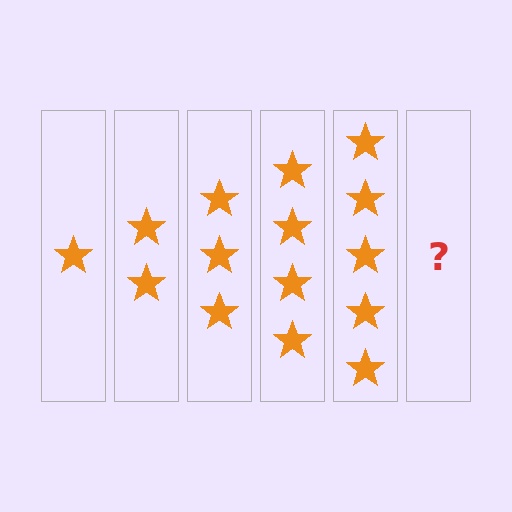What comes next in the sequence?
The next element should be 6 stars.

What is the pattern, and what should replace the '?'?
The pattern is that each step adds one more star. The '?' should be 6 stars.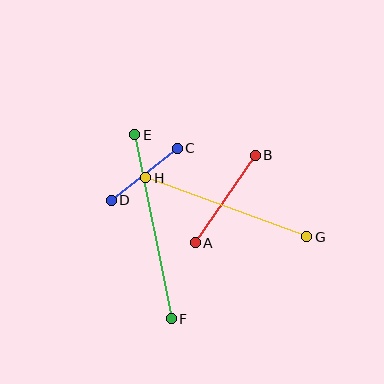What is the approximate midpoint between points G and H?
The midpoint is at approximately (226, 207) pixels.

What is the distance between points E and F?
The distance is approximately 188 pixels.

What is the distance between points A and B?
The distance is approximately 106 pixels.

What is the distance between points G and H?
The distance is approximately 172 pixels.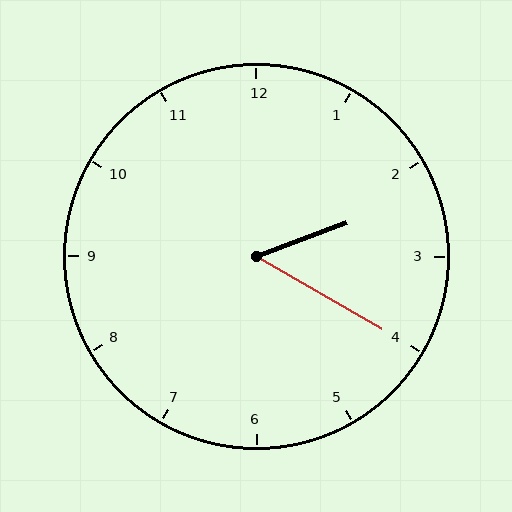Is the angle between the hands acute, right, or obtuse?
It is acute.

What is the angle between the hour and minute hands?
Approximately 50 degrees.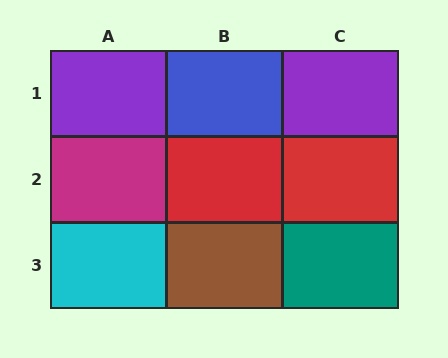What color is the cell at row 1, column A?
Purple.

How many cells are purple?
2 cells are purple.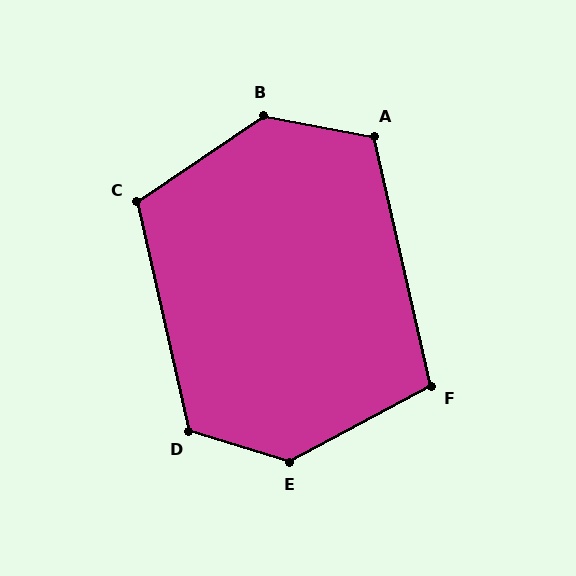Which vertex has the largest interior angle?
E, at approximately 135 degrees.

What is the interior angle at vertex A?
Approximately 114 degrees (obtuse).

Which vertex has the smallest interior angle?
F, at approximately 105 degrees.